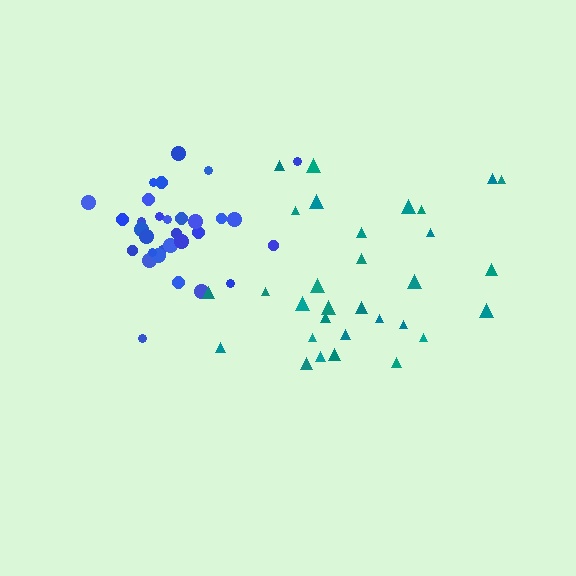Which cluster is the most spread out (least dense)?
Teal.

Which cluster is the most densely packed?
Blue.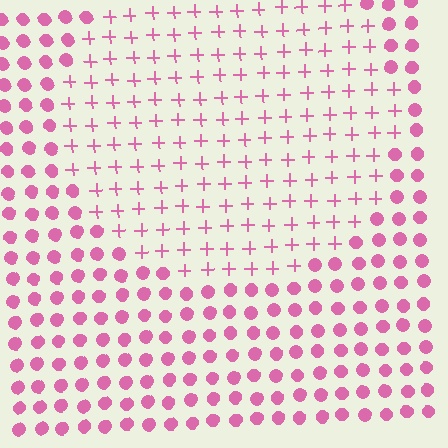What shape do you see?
I see a circle.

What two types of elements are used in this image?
The image uses plus signs inside the circle region and circles outside it.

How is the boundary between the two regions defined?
The boundary is defined by a change in element shape: plus signs inside vs. circles outside. All elements share the same color and spacing.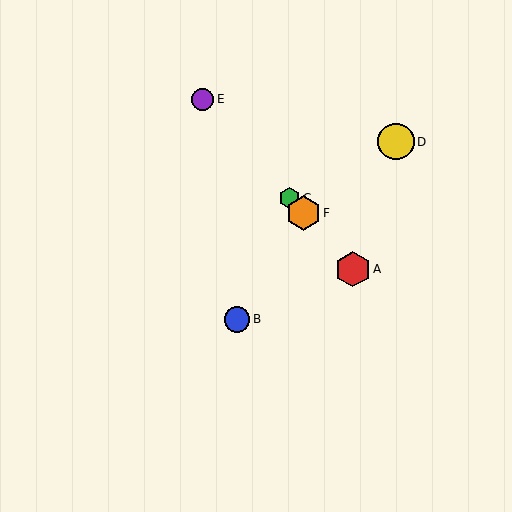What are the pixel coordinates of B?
Object B is at (237, 319).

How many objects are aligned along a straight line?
4 objects (A, C, E, F) are aligned along a straight line.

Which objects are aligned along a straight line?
Objects A, C, E, F are aligned along a straight line.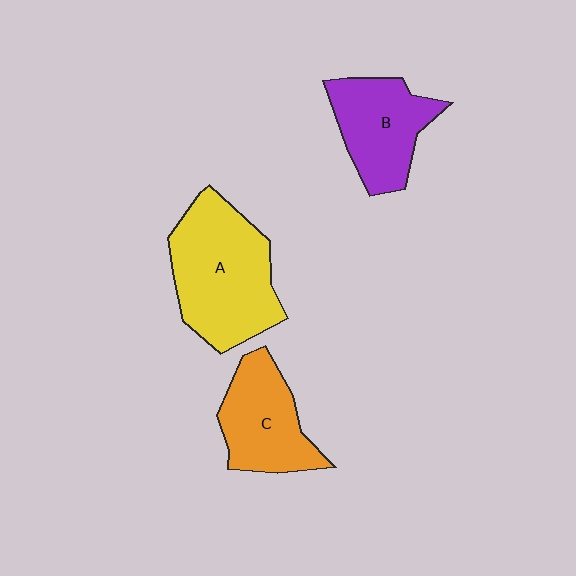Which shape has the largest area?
Shape A (yellow).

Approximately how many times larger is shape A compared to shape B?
Approximately 1.5 times.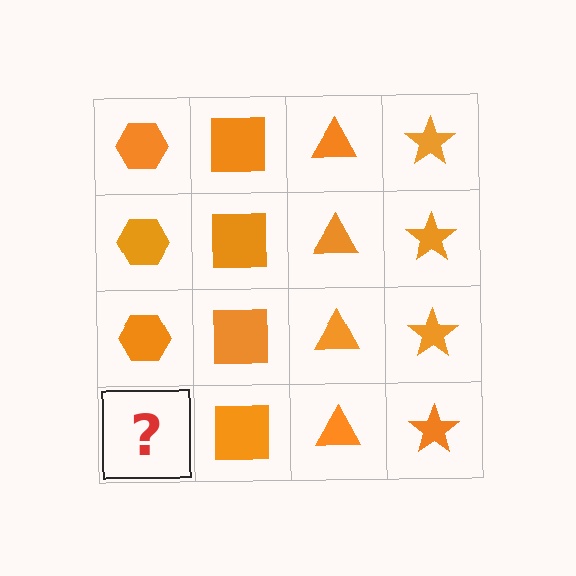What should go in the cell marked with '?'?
The missing cell should contain an orange hexagon.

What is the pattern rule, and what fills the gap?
The rule is that each column has a consistent shape. The gap should be filled with an orange hexagon.